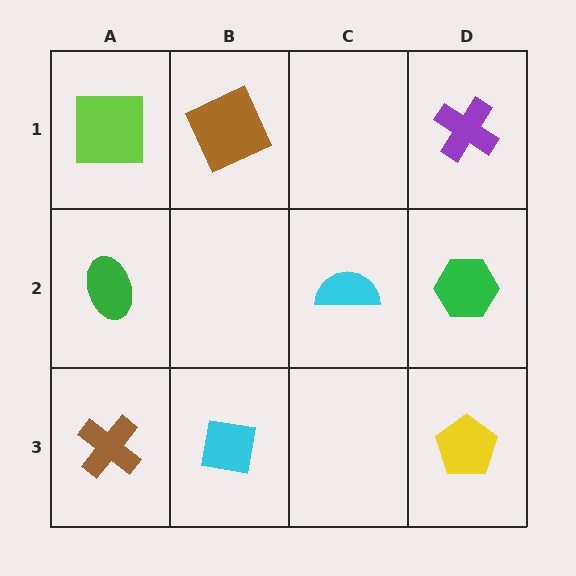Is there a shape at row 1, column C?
No, that cell is empty.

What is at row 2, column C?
A cyan semicircle.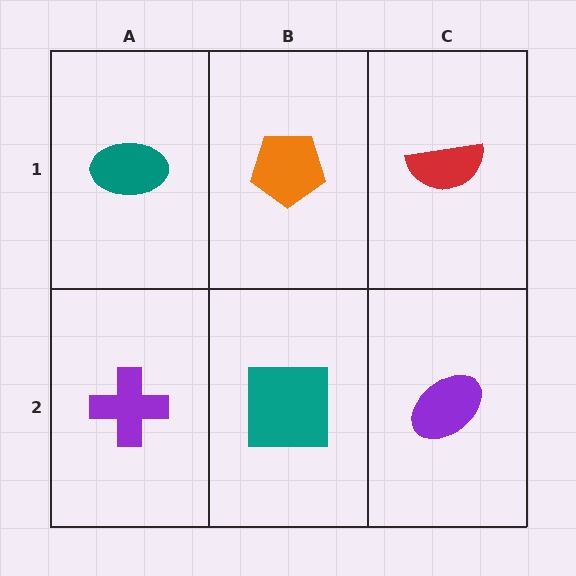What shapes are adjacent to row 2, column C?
A red semicircle (row 1, column C), a teal square (row 2, column B).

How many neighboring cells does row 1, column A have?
2.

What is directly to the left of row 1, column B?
A teal ellipse.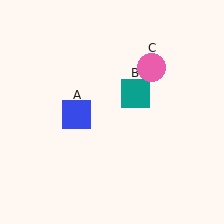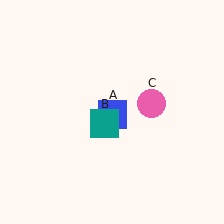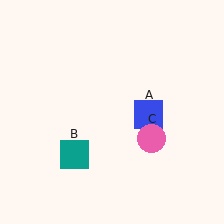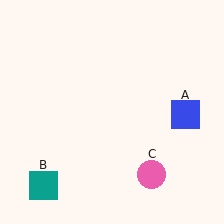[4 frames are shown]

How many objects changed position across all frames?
3 objects changed position: blue square (object A), teal square (object B), pink circle (object C).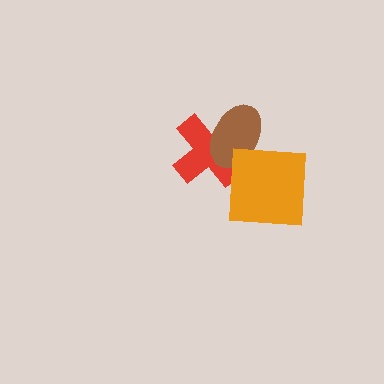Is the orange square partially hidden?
No, no other shape covers it.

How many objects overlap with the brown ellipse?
2 objects overlap with the brown ellipse.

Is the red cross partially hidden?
Yes, it is partially covered by another shape.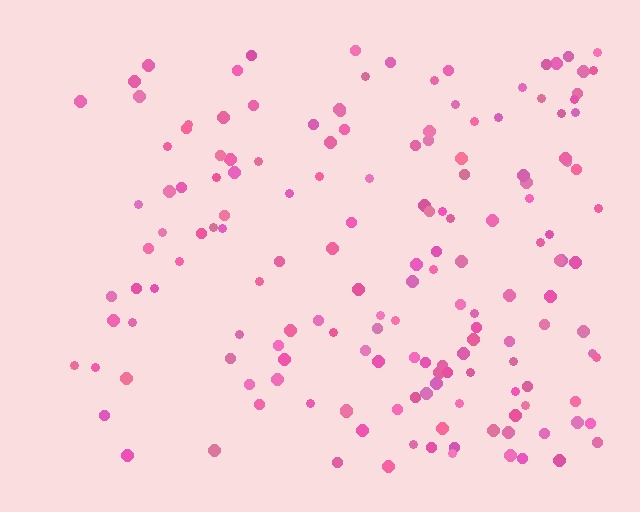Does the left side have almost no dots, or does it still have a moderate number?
Still a moderate number, just noticeably fewer than the right.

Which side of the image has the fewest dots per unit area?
The left.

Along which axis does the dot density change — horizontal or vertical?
Horizontal.